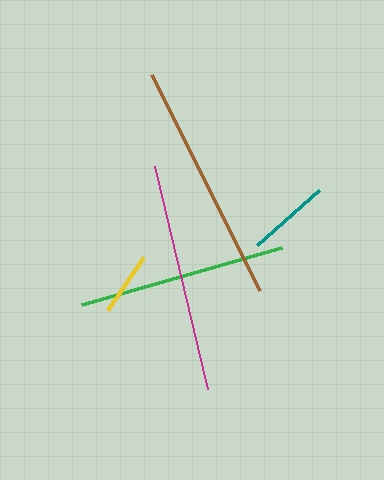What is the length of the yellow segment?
The yellow segment is approximately 64 pixels long.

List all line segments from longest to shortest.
From longest to shortest: brown, magenta, green, teal, yellow.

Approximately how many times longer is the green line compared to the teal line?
The green line is approximately 2.5 times the length of the teal line.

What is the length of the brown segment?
The brown segment is approximately 242 pixels long.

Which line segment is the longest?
The brown line is the longest at approximately 242 pixels.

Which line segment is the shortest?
The yellow line is the shortest at approximately 64 pixels.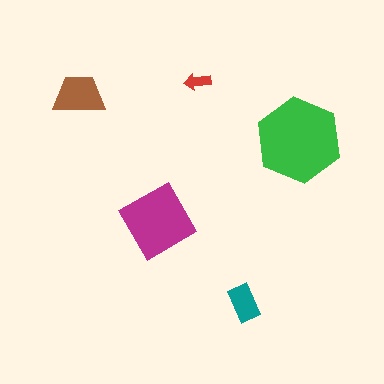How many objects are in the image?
There are 5 objects in the image.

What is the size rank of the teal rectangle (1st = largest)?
4th.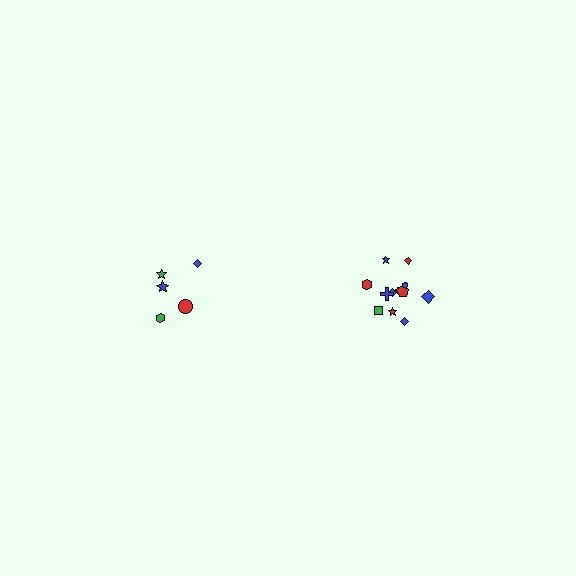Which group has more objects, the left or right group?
The right group.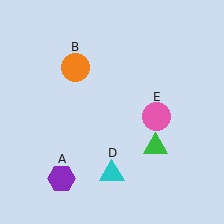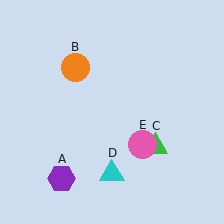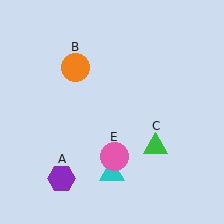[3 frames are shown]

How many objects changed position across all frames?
1 object changed position: pink circle (object E).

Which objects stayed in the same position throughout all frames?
Purple hexagon (object A) and orange circle (object B) and green triangle (object C) and cyan triangle (object D) remained stationary.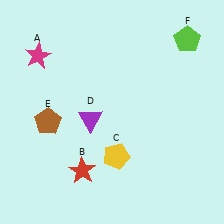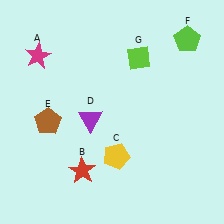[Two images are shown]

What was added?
A lime diamond (G) was added in Image 2.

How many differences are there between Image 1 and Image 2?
There is 1 difference between the two images.